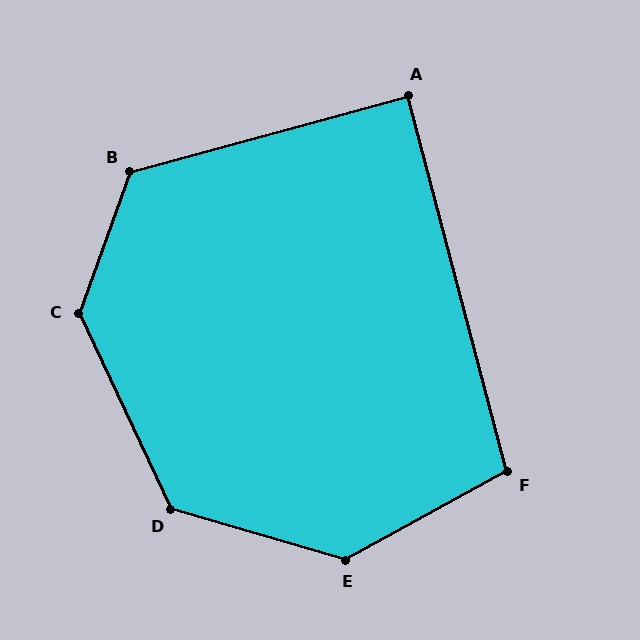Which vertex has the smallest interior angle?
A, at approximately 90 degrees.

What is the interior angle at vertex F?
Approximately 104 degrees (obtuse).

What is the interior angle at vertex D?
Approximately 131 degrees (obtuse).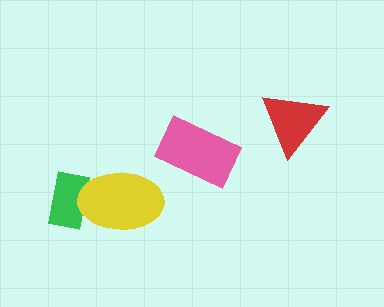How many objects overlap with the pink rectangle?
0 objects overlap with the pink rectangle.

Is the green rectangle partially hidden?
Yes, it is partially covered by another shape.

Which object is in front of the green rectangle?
The yellow ellipse is in front of the green rectangle.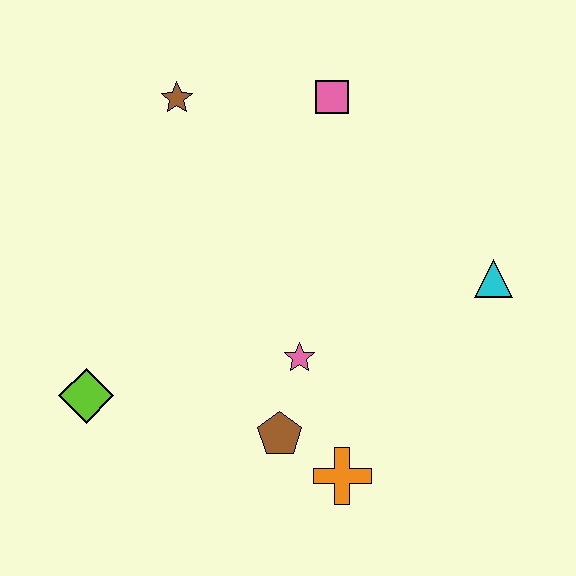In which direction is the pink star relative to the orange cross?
The pink star is above the orange cross.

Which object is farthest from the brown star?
The orange cross is farthest from the brown star.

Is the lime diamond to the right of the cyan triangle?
No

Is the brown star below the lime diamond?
No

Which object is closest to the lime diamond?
The brown pentagon is closest to the lime diamond.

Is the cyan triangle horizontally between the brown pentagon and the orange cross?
No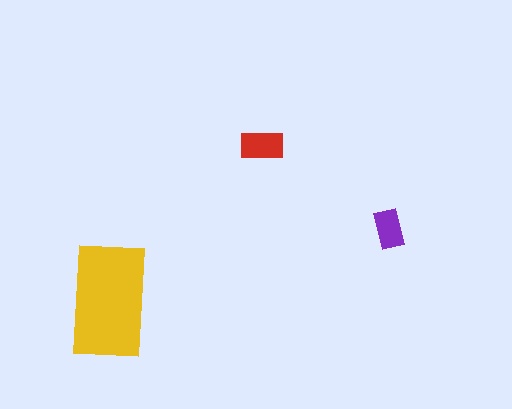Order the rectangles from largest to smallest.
the yellow one, the red one, the purple one.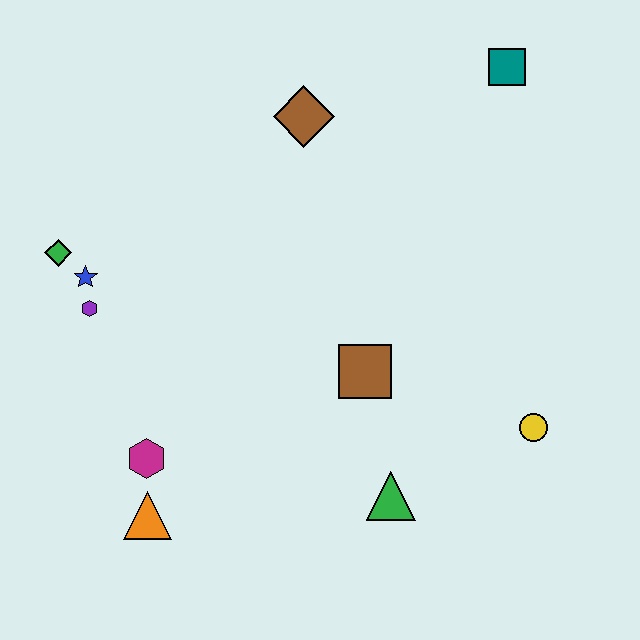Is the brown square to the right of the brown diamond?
Yes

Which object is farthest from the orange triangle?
The teal square is farthest from the orange triangle.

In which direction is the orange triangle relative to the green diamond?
The orange triangle is below the green diamond.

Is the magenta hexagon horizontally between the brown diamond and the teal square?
No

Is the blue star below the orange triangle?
No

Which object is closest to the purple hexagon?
The blue star is closest to the purple hexagon.